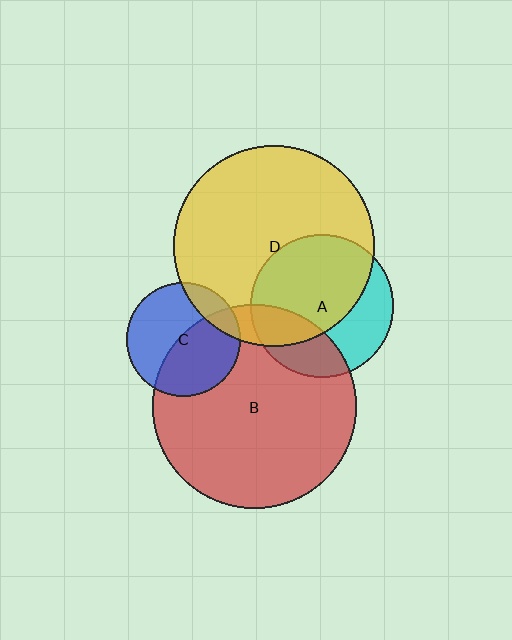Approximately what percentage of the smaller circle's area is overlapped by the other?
Approximately 10%.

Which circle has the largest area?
Circle B (red).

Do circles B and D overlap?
Yes.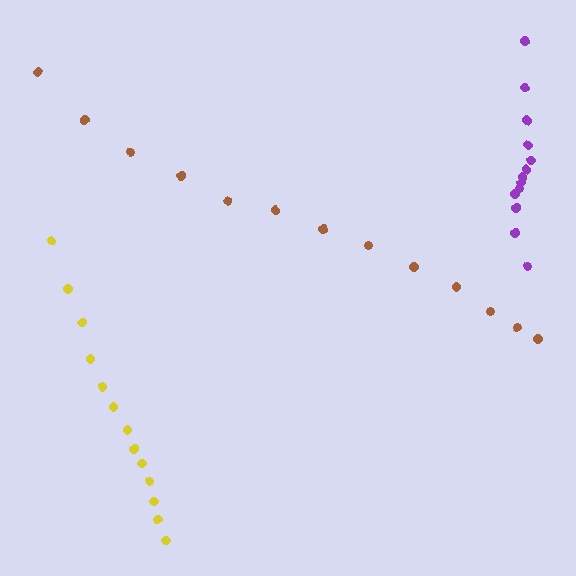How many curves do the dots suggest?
There are 3 distinct paths.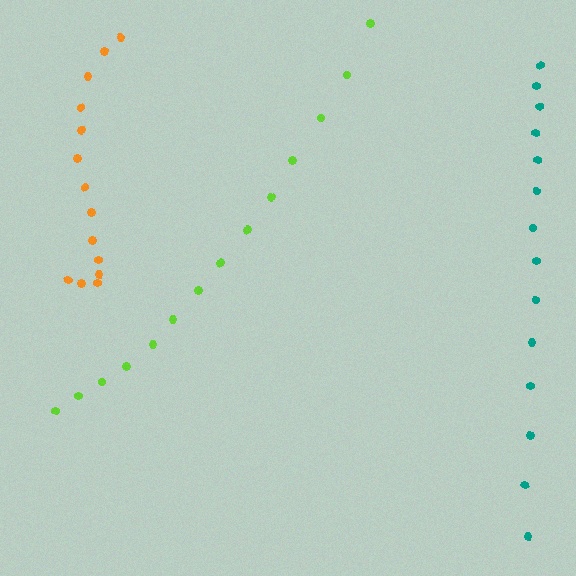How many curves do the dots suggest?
There are 3 distinct paths.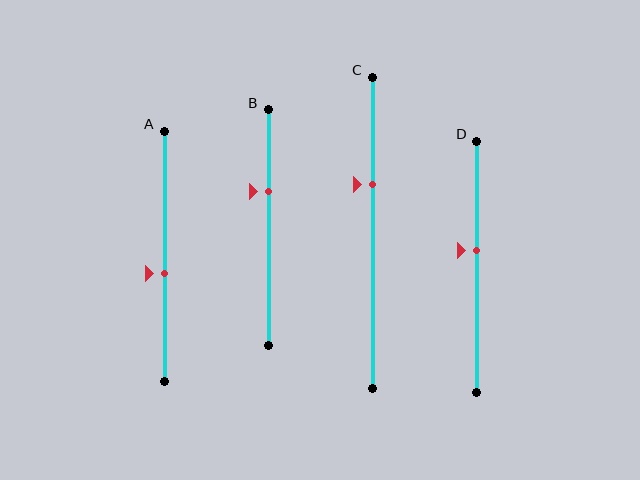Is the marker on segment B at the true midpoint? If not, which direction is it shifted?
No, the marker on segment B is shifted upward by about 15% of the segment length.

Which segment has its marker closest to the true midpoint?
Segment D has its marker closest to the true midpoint.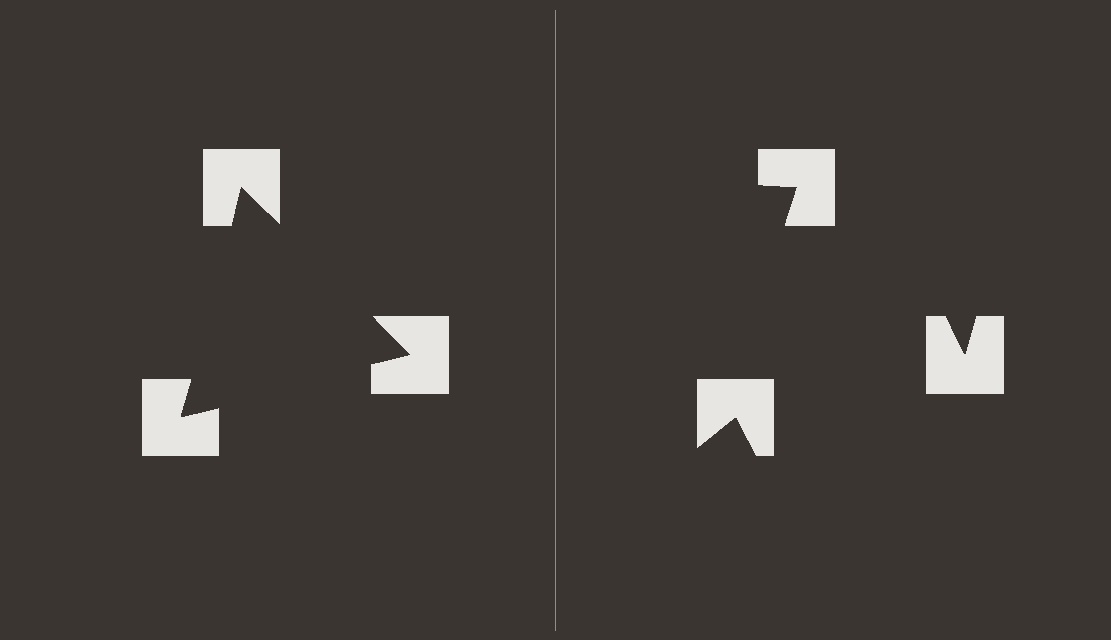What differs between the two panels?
The notched squares are positioned identically on both sides; only the wedge orientations differ. On the left they align to a triangle; on the right they are misaligned.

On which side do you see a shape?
An illusory triangle appears on the left side. On the right side the wedge cuts are rotated, so no coherent shape forms.